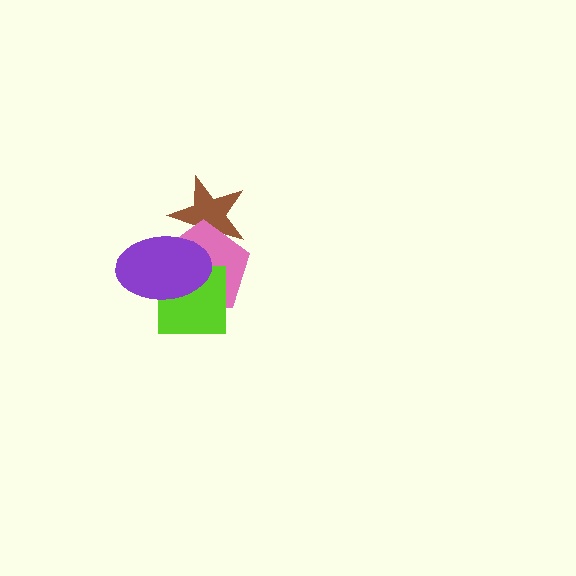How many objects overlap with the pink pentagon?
3 objects overlap with the pink pentagon.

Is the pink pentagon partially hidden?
Yes, it is partially covered by another shape.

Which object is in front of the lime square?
The purple ellipse is in front of the lime square.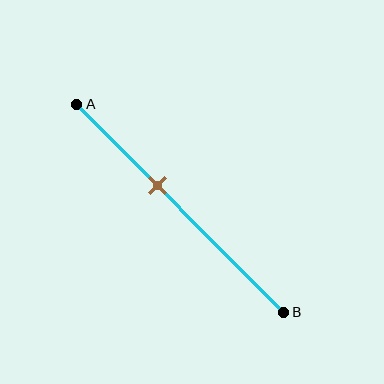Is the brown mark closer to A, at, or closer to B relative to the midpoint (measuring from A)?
The brown mark is closer to point A than the midpoint of segment AB.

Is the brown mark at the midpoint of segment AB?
No, the mark is at about 40% from A, not at the 50% midpoint.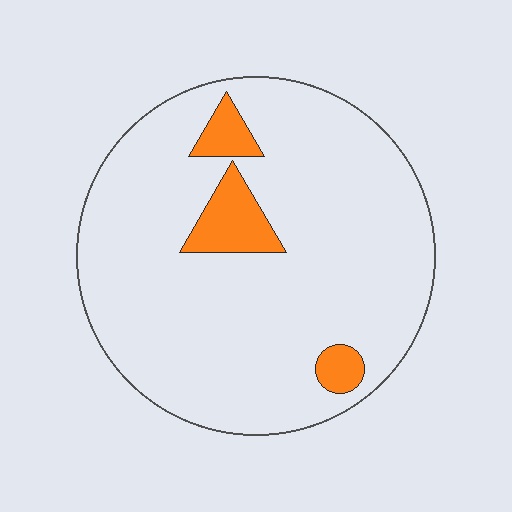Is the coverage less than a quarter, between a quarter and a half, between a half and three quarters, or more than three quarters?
Less than a quarter.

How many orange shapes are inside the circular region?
3.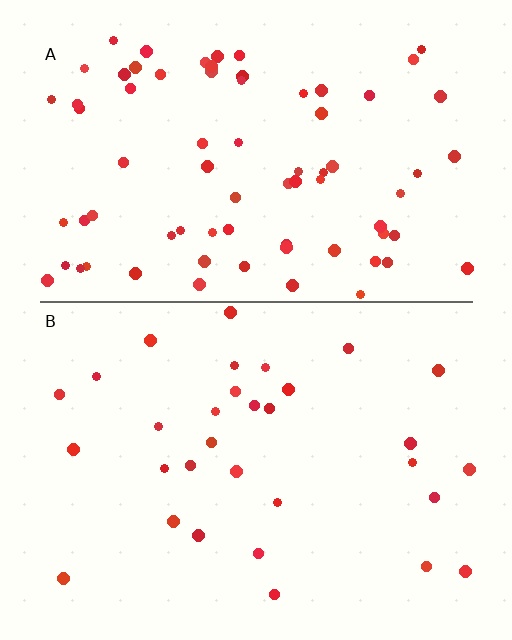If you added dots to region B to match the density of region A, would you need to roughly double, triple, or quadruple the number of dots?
Approximately double.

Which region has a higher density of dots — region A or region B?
A (the top).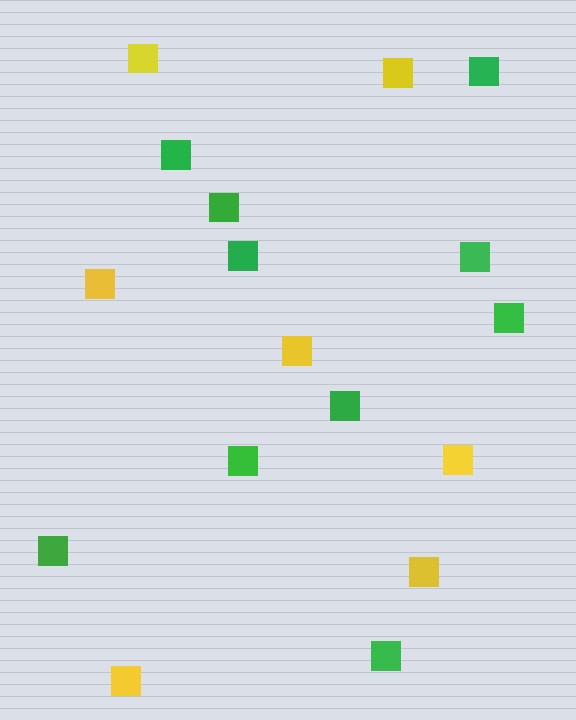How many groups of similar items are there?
There are 2 groups: one group of green squares (10) and one group of yellow squares (7).